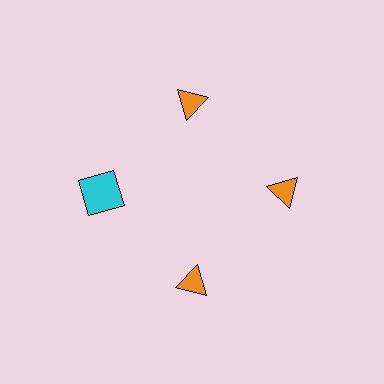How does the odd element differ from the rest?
It differs in both color (cyan instead of orange) and shape (square instead of triangle).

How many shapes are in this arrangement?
There are 4 shapes arranged in a ring pattern.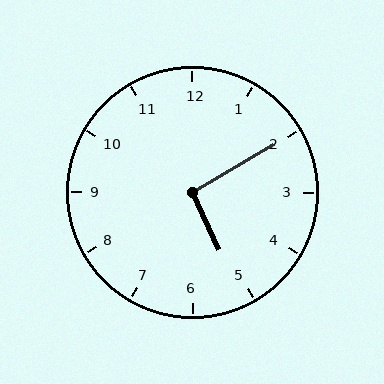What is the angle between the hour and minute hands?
Approximately 95 degrees.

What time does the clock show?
5:10.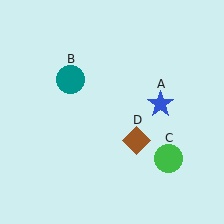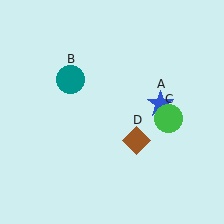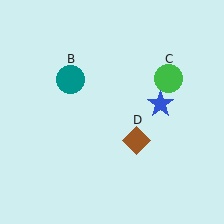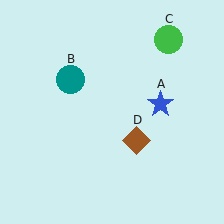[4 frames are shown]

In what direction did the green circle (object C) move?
The green circle (object C) moved up.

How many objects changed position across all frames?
1 object changed position: green circle (object C).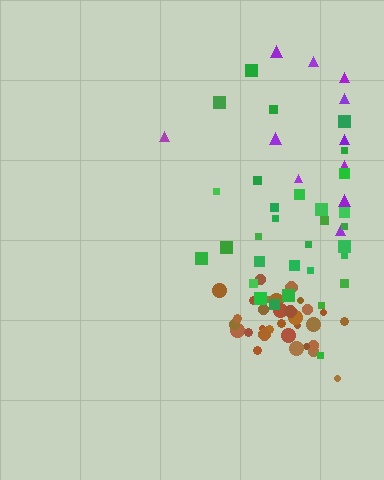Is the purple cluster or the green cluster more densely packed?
Green.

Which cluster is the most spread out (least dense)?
Purple.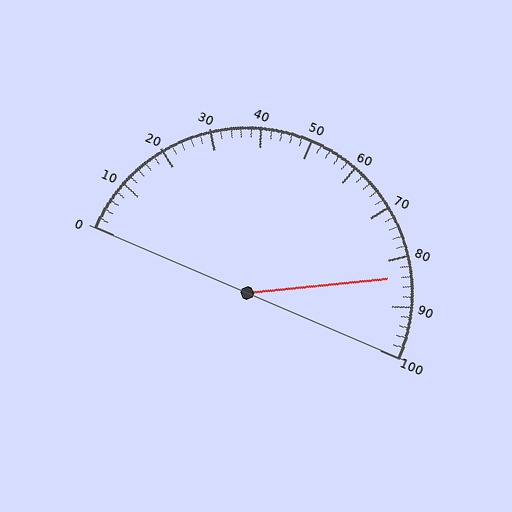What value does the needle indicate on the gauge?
The needle indicates approximately 84.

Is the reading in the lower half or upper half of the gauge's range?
The reading is in the upper half of the range (0 to 100).